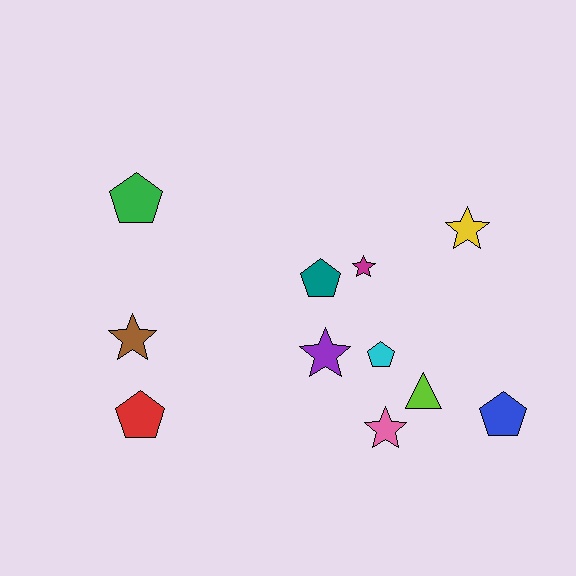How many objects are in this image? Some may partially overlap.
There are 11 objects.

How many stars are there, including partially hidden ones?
There are 5 stars.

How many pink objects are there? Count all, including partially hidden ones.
There is 1 pink object.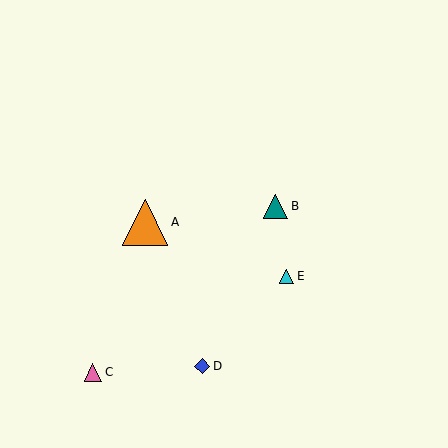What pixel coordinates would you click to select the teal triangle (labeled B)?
Click at (275, 206) to select the teal triangle B.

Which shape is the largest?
The orange triangle (labeled A) is the largest.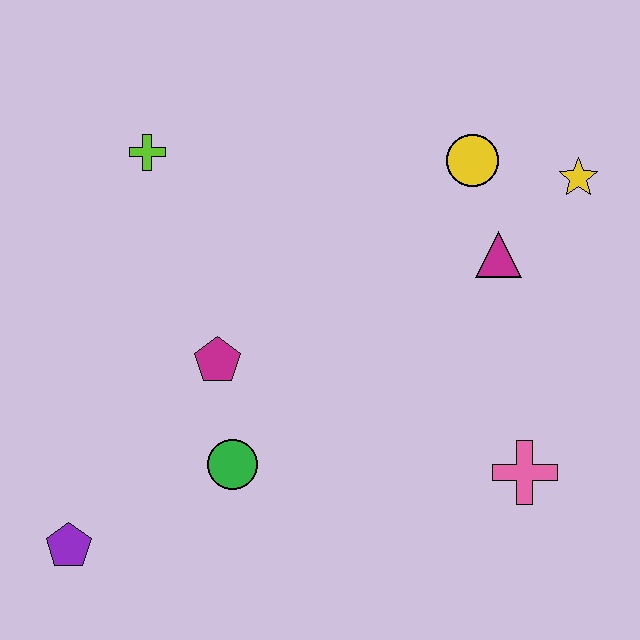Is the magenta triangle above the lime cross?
No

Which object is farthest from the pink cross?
The lime cross is farthest from the pink cross.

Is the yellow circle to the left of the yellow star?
Yes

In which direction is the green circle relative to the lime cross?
The green circle is below the lime cross.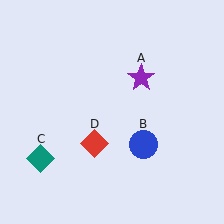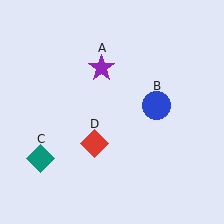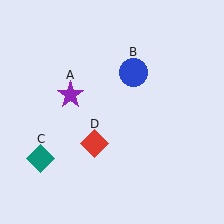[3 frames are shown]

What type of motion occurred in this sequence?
The purple star (object A), blue circle (object B) rotated counterclockwise around the center of the scene.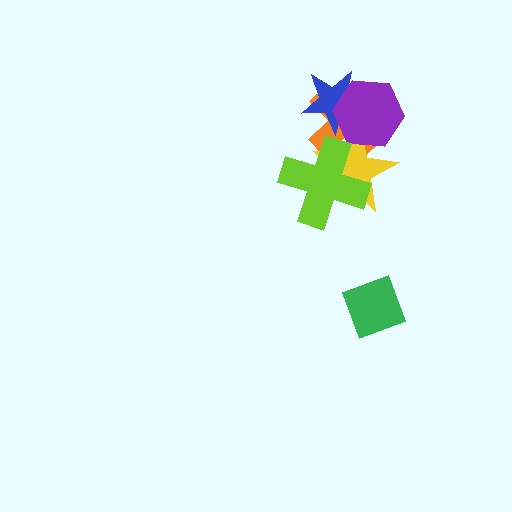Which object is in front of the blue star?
The purple hexagon is in front of the blue star.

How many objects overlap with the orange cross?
4 objects overlap with the orange cross.